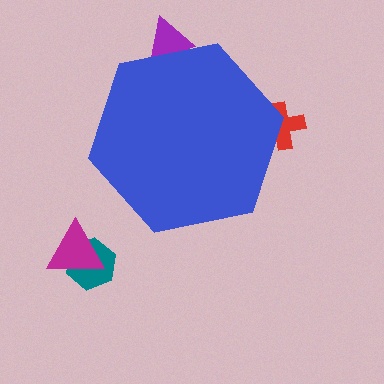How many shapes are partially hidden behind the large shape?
2 shapes are partially hidden.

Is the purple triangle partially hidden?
Yes, the purple triangle is partially hidden behind the blue hexagon.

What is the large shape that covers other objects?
A blue hexagon.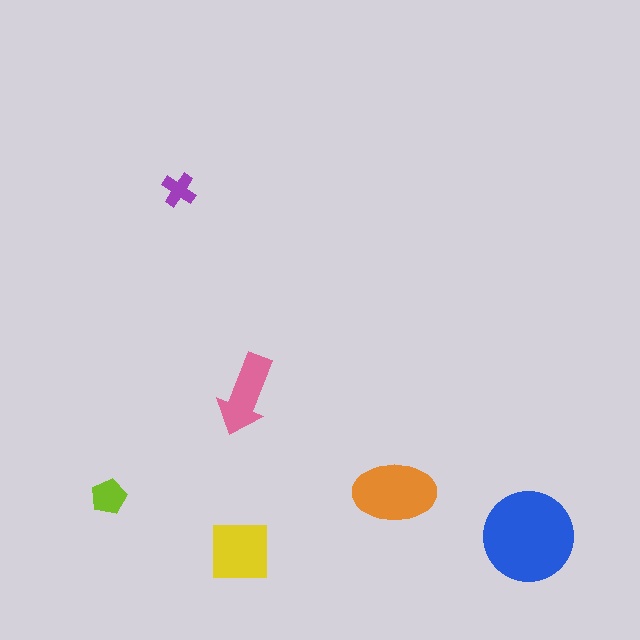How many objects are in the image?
There are 6 objects in the image.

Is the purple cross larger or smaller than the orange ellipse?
Smaller.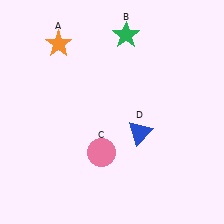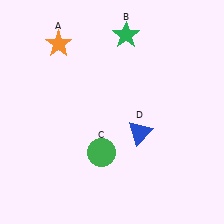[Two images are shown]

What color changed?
The circle (C) changed from pink in Image 1 to green in Image 2.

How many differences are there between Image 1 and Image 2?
There is 1 difference between the two images.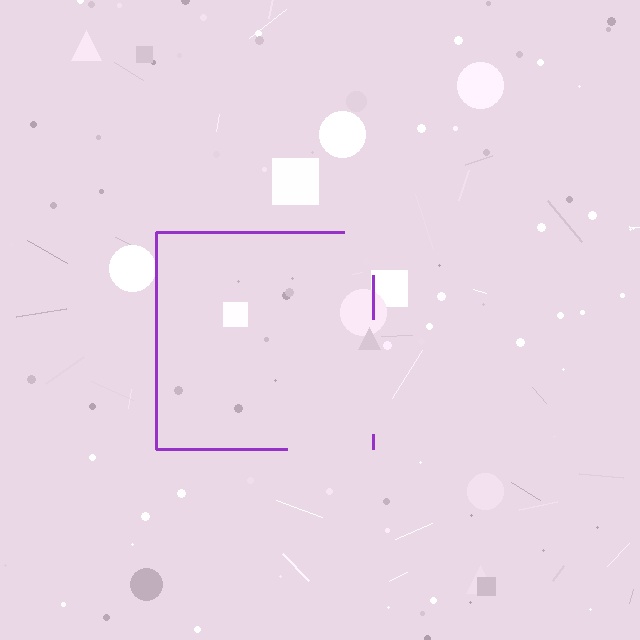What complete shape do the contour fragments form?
The contour fragments form a square.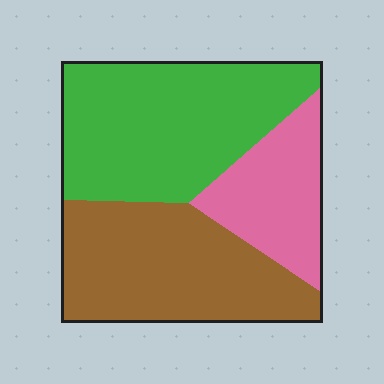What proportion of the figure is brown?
Brown takes up about three eighths (3/8) of the figure.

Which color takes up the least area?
Pink, at roughly 20%.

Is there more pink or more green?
Green.